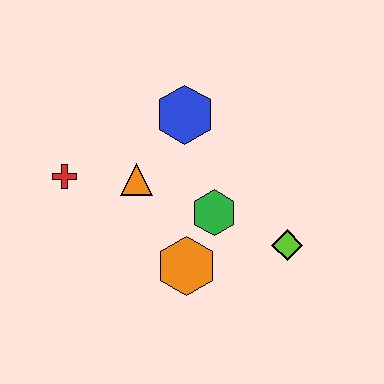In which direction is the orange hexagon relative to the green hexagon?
The orange hexagon is below the green hexagon.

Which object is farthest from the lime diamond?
The red cross is farthest from the lime diamond.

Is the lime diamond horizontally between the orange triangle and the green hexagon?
No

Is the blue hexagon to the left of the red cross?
No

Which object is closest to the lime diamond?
The green hexagon is closest to the lime diamond.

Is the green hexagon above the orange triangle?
No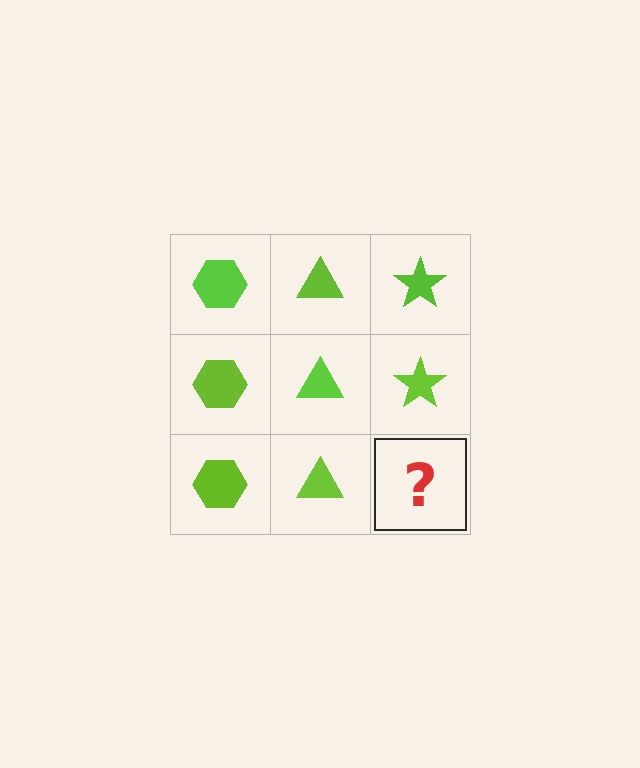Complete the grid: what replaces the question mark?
The question mark should be replaced with a lime star.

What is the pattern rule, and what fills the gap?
The rule is that each column has a consistent shape. The gap should be filled with a lime star.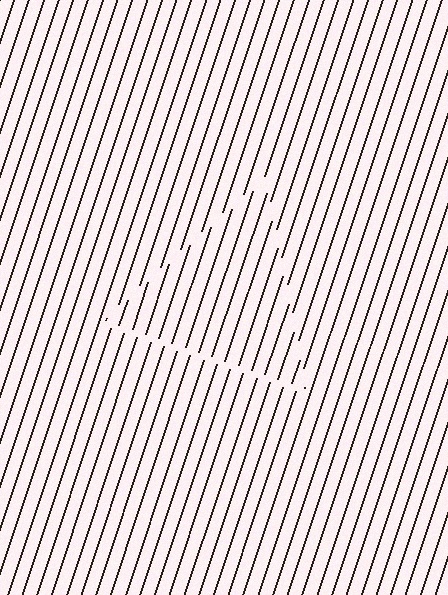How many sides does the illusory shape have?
3 sides — the line-ends trace a triangle.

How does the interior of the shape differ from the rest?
The interior of the shape contains the same grating, shifted by half a period — the contour is defined by the phase discontinuity where line-ends from the inner and outer gratings abut.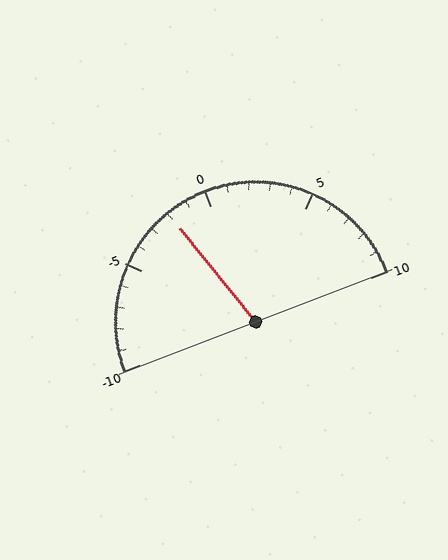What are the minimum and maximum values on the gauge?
The gauge ranges from -10 to 10.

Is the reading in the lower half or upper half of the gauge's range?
The reading is in the lower half of the range (-10 to 10).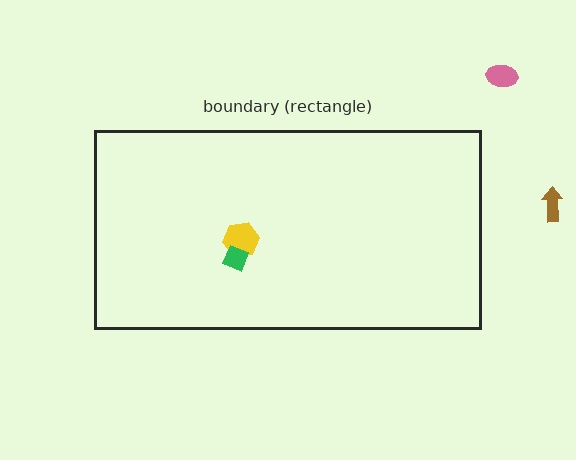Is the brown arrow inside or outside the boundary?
Outside.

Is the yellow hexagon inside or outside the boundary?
Inside.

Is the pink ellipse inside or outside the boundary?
Outside.